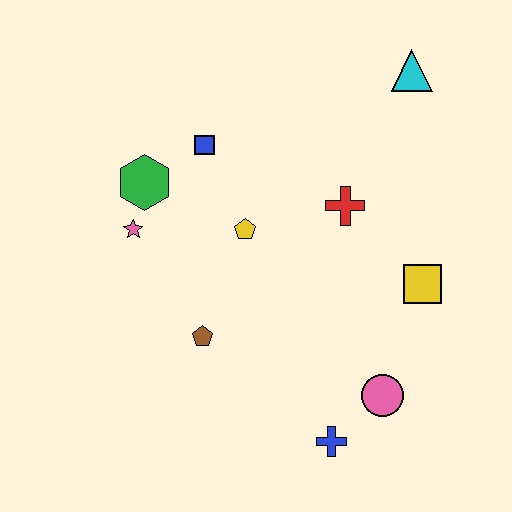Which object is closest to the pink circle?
The blue cross is closest to the pink circle.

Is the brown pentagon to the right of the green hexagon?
Yes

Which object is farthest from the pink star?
The cyan triangle is farthest from the pink star.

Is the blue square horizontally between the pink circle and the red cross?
No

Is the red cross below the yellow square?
No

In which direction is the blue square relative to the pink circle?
The blue square is above the pink circle.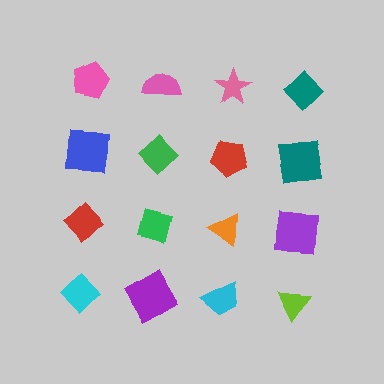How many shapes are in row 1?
4 shapes.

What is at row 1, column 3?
A pink star.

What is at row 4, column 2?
A purple diamond.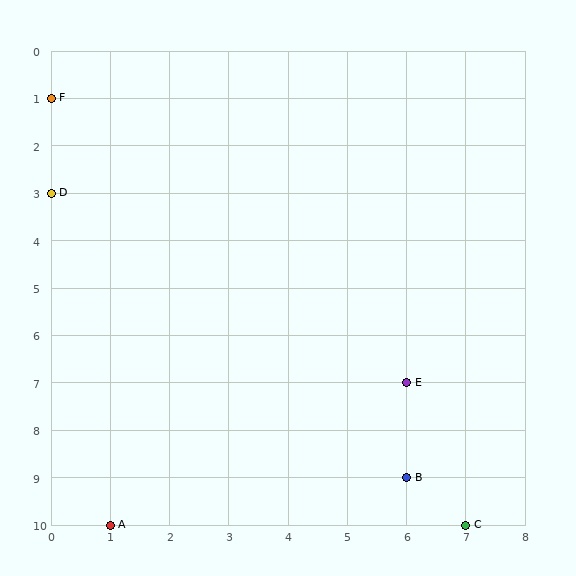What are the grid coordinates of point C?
Point C is at grid coordinates (7, 10).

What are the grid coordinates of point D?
Point D is at grid coordinates (0, 3).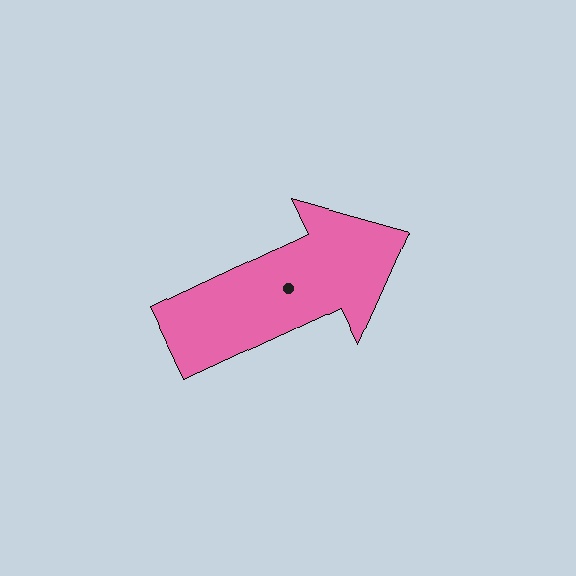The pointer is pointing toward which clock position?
Roughly 2 o'clock.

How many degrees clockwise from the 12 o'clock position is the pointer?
Approximately 65 degrees.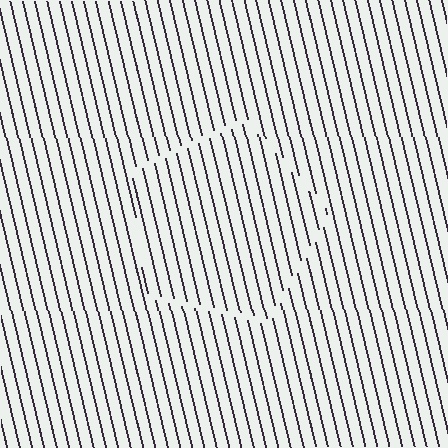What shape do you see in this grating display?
An illusory pentagon. The interior of the shape contains the same grating, shifted by half a period — the contour is defined by the phase discontinuity where line-ends from the inner and outer gratings abut.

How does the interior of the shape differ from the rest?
The interior of the shape contains the same grating, shifted by half a period — the contour is defined by the phase discontinuity where line-ends from the inner and outer gratings abut.